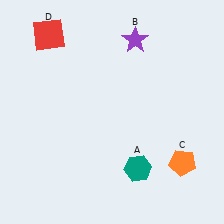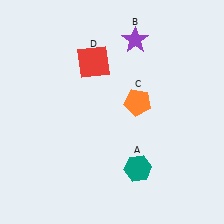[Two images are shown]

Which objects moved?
The objects that moved are: the orange pentagon (C), the red square (D).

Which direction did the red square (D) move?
The red square (D) moved right.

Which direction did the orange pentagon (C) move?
The orange pentagon (C) moved up.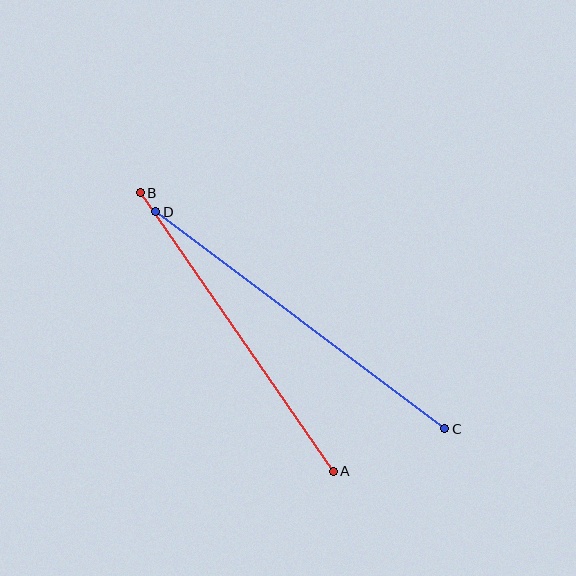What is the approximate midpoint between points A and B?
The midpoint is at approximately (237, 332) pixels.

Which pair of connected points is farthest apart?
Points C and D are farthest apart.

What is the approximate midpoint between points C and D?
The midpoint is at approximately (300, 320) pixels.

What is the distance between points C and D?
The distance is approximately 361 pixels.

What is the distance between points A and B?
The distance is approximately 339 pixels.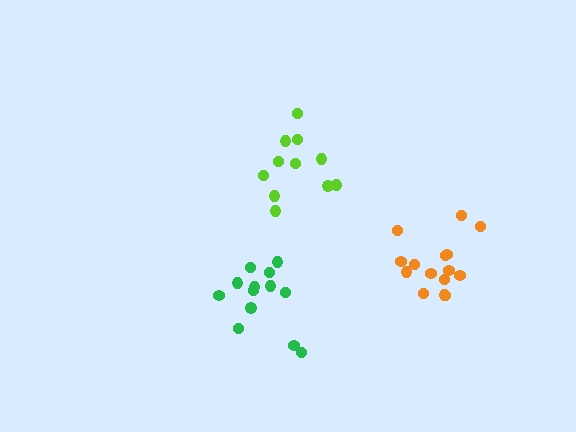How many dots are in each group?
Group 1: 11 dots, Group 2: 15 dots, Group 3: 13 dots (39 total).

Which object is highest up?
The lime cluster is topmost.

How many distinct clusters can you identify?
There are 3 distinct clusters.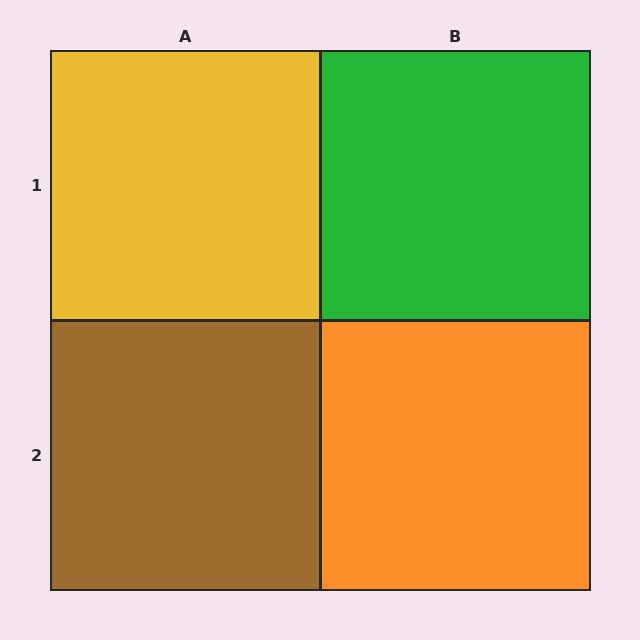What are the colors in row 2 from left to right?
Brown, orange.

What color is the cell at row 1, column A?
Yellow.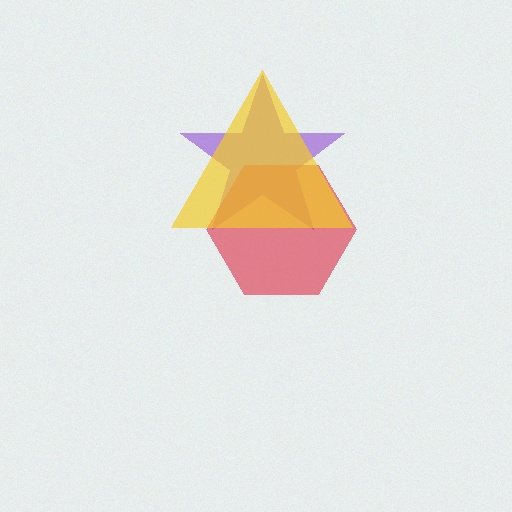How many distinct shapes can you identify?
There are 3 distinct shapes: a purple star, a red hexagon, a yellow triangle.